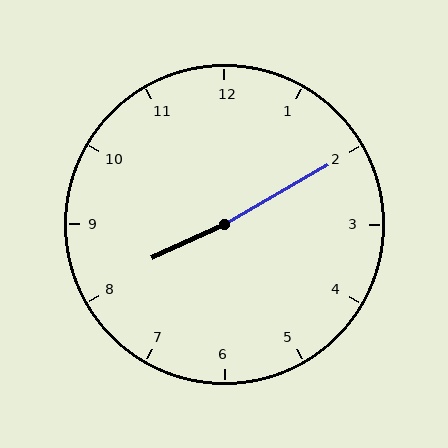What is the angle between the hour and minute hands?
Approximately 175 degrees.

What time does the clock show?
8:10.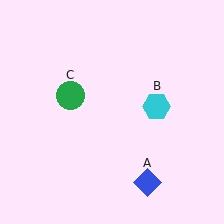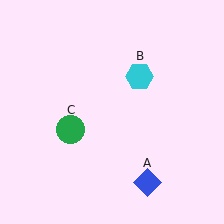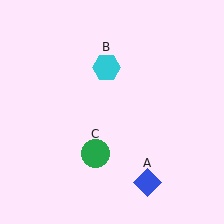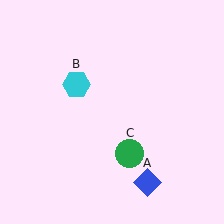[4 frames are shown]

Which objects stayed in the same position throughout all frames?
Blue diamond (object A) remained stationary.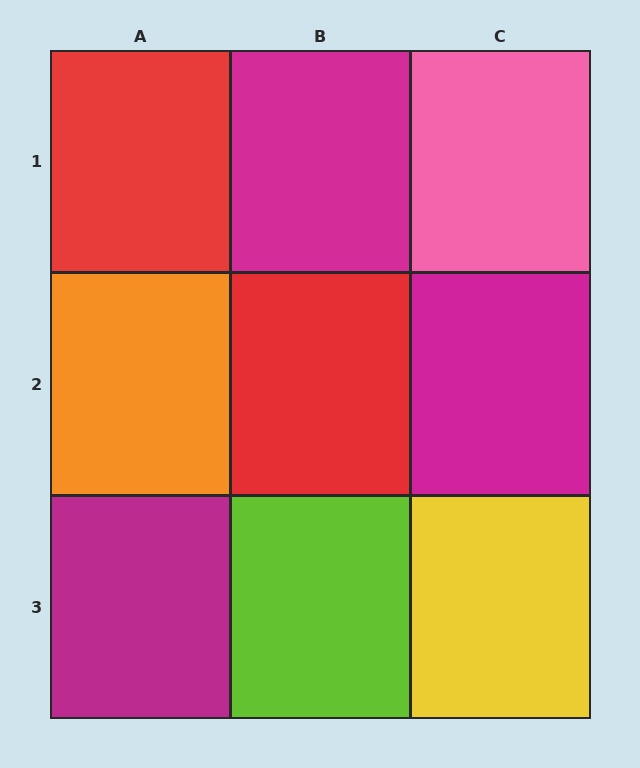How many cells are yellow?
1 cell is yellow.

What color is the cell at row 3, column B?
Lime.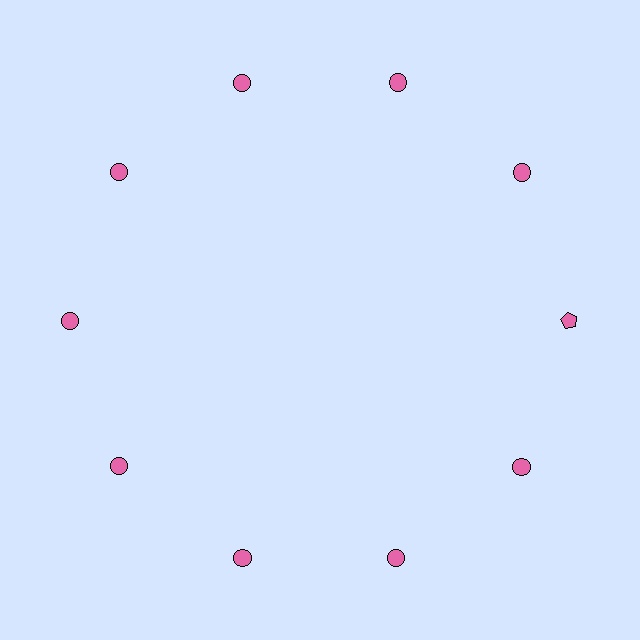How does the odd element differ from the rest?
It has a different shape: pentagon instead of circle.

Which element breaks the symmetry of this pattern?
The pink pentagon at roughly the 3 o'clock position breaks the symmetry. All other shapes are pink circles.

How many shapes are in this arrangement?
There are 10 shapes arranged in a ring pattern.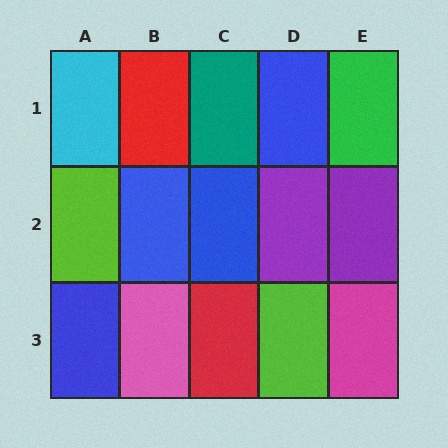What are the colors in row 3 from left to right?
Blue, pink, red, lime, magenta.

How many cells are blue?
4 cells are blue.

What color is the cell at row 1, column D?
Blue.